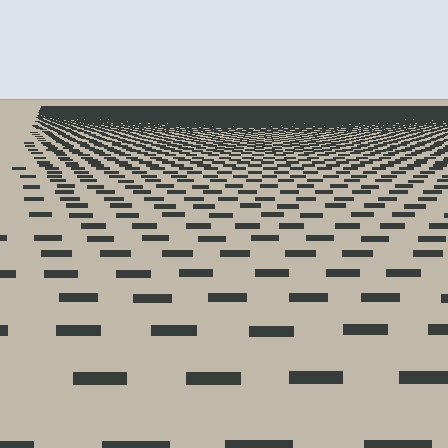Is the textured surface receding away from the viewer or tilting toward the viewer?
The surface is receding away from the viewer. Texture elements get smaller and denser toward the top.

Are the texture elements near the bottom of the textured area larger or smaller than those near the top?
Larger. Near the bottom, elements are closer to the viewer and appear at a bigger on-screen size.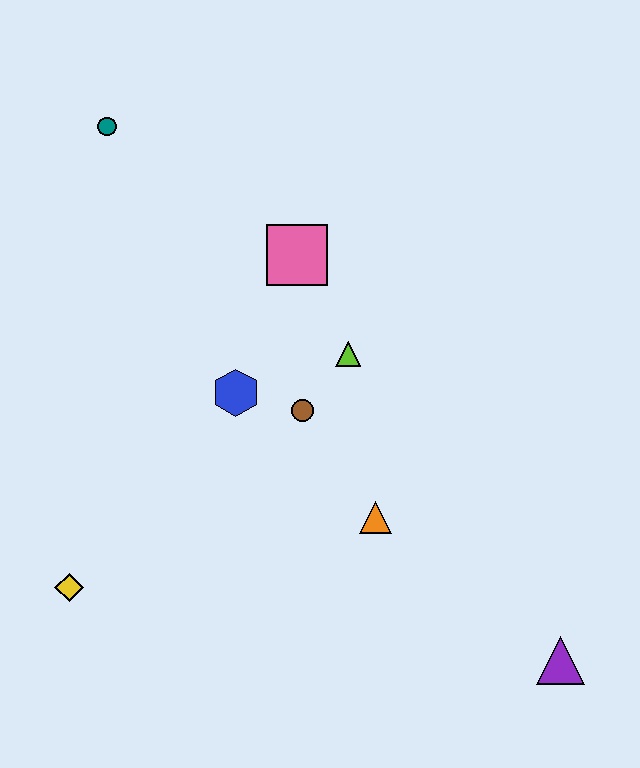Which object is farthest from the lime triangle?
The purple triangle is farthest from the lime triangle.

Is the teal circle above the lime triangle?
Yes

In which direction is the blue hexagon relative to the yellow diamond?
The blue hexagon is above the yellow diamond.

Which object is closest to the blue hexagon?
The brown circle is closest to the blue hexagon.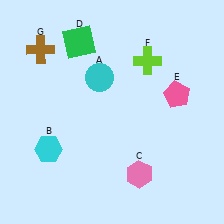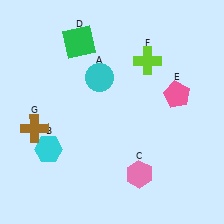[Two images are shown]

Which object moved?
The brown cross (G) moved down.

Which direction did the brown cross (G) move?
The brown cross (G) moved down.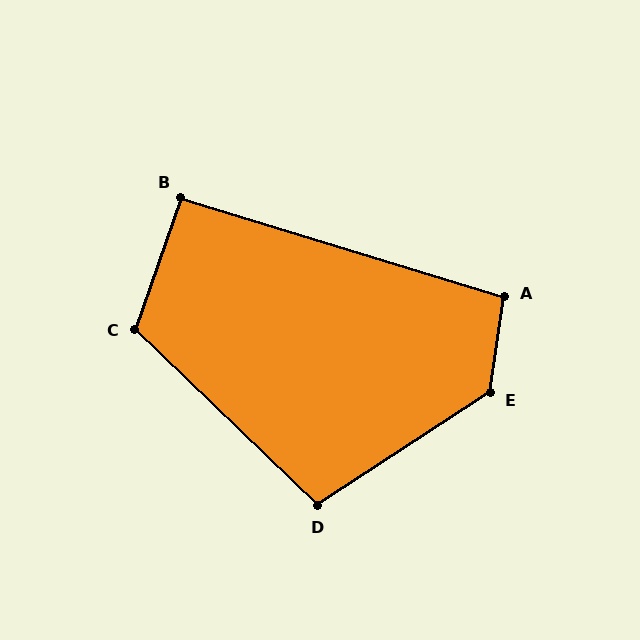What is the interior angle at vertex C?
Approximately 115 degrees (obtuse).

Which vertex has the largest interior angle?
E, at approximately 131 degrees.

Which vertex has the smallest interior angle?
B, at approximately 92 degrees.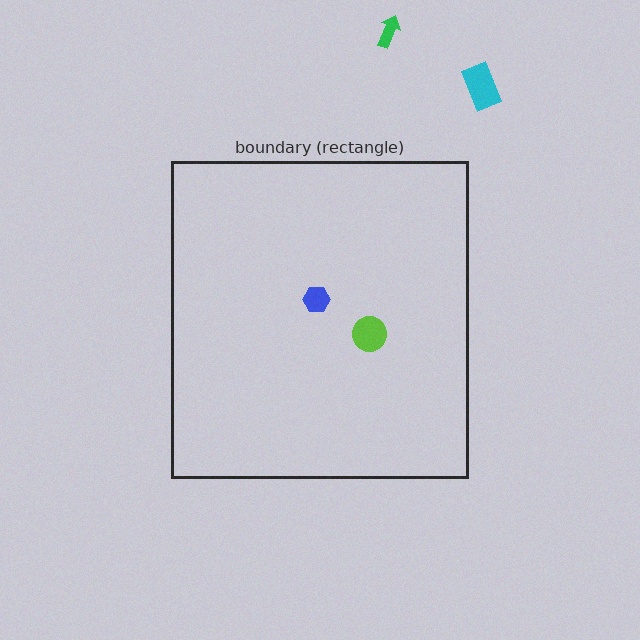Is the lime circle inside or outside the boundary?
Inside.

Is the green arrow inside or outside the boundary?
Outside.